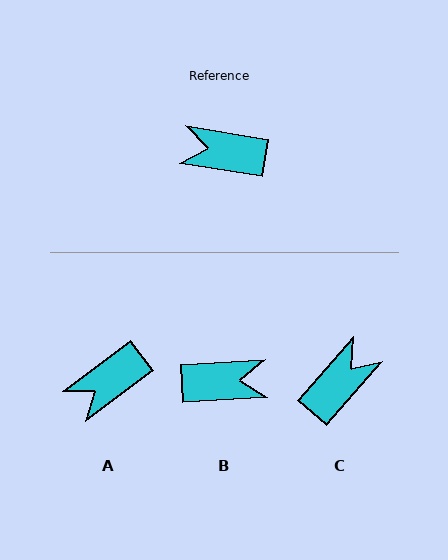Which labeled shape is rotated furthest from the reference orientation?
B, about 168 degrees away.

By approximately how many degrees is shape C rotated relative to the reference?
Approximately 122 degrees clockwise.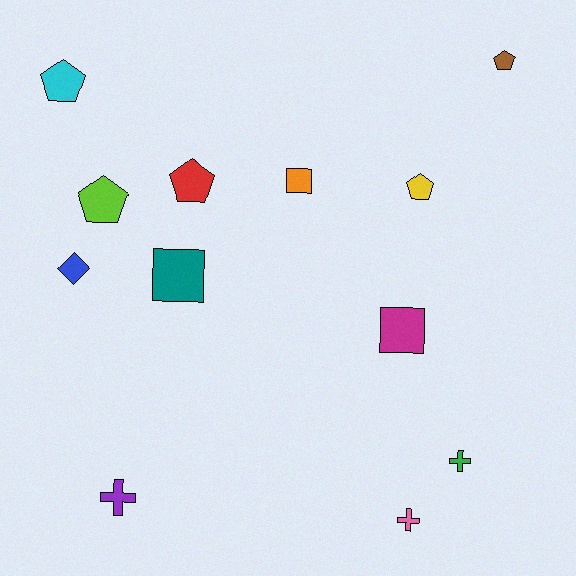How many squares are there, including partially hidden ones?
There are 3 squares.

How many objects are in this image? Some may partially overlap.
There are 12 objects.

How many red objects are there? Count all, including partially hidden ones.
There is 1 red object.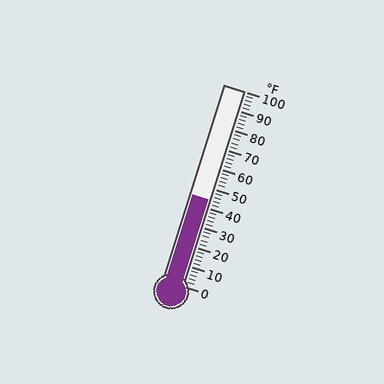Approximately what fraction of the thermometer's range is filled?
The thermometer is filled to approximately 45% of its range.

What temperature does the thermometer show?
The thermometer shows approximately 44°F.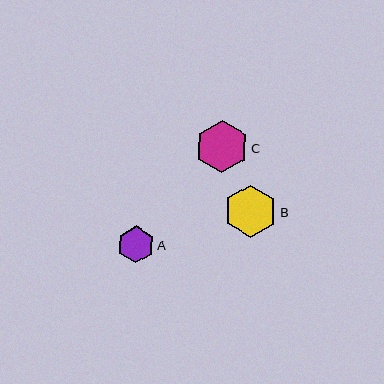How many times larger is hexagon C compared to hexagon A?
Hexagon C is approximately 1.4 times the size of hexagon A.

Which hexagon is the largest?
Hexagon C is the largest with a size of approximately 53 pixels.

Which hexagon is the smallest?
Hexagon A is the smallest with a size of approximately 37 pixels.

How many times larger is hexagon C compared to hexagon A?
Hexagon C is approximately 1.4 times the size of hexagon A.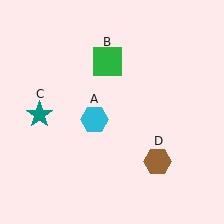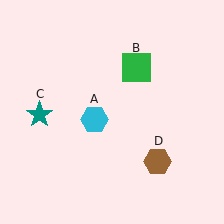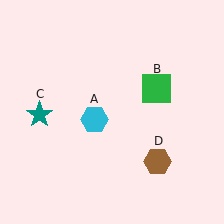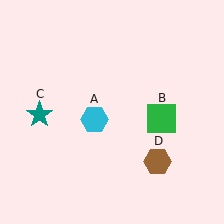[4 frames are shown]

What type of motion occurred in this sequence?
The green square (object B) rotated clockwise around the center of the scene.